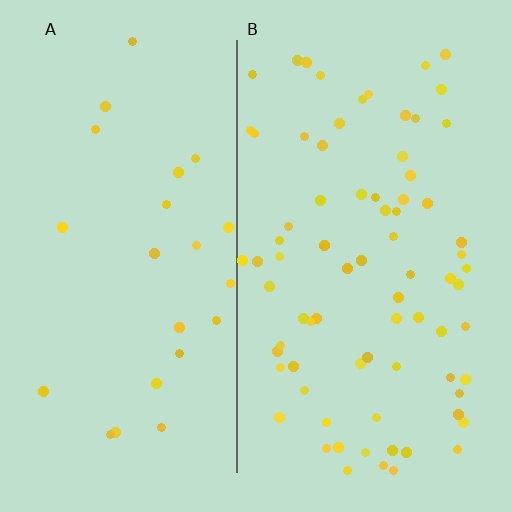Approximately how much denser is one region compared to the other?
Approximately 3.3× — region B over region A.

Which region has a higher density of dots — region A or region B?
B (the right).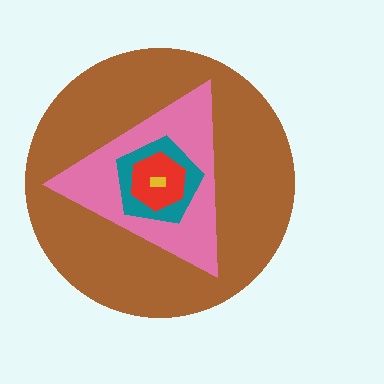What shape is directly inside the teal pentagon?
The red hexagon.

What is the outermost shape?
The brown circle.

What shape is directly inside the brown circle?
The pink triangle.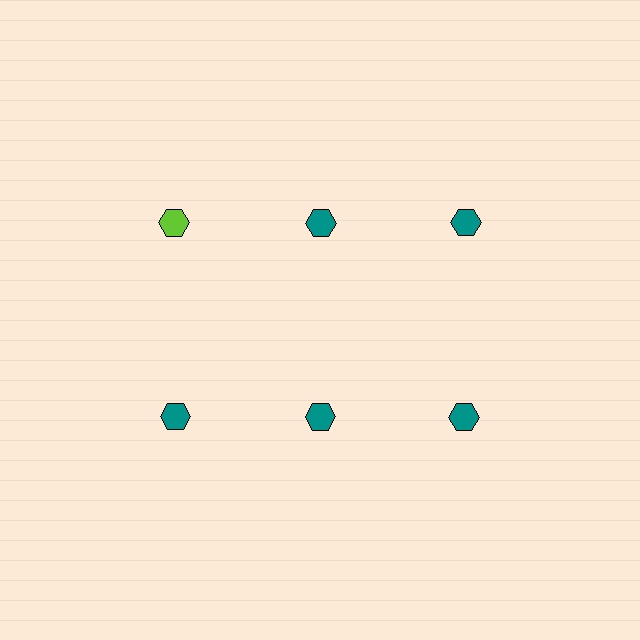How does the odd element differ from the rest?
It has a different color: lime instead of teal.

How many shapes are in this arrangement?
There are 6 shapes arranged in a grid pattern.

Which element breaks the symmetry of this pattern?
The lime hexagon in the top row, leftmost column breaks the symmetry. All other shapes are teal hexagons.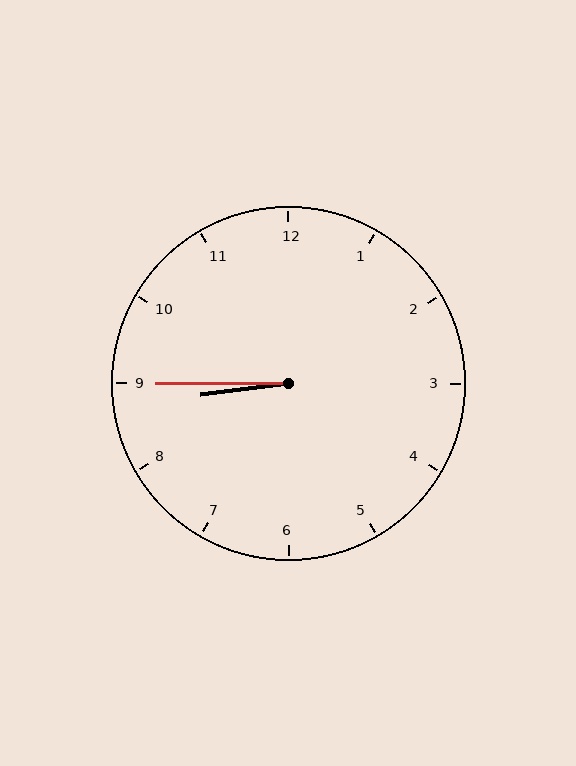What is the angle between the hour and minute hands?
Approximately 8 degrees.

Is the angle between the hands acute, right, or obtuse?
It is acute.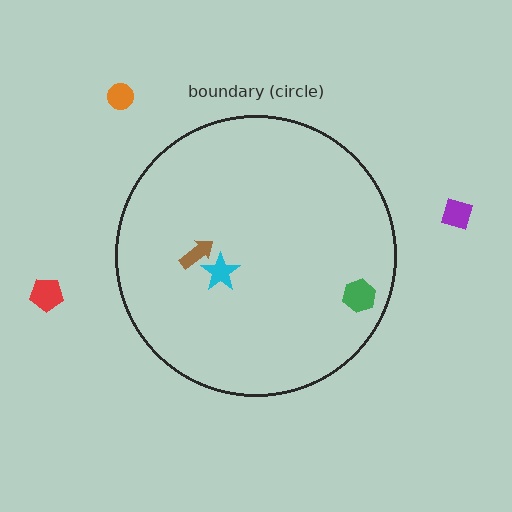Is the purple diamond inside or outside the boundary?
Outside.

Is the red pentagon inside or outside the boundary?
Outside.